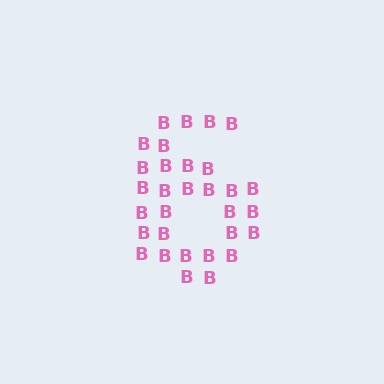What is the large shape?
The large shape is the digit 6.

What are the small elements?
The small elements are letter B's.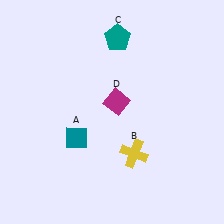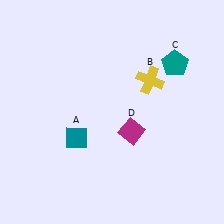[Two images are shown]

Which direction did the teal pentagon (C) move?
The teal pentagon (C) moved right.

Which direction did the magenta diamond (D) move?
The magenta diamond (D) moved down.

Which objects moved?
The objects that moved are: the yellow cross (B), the teal pentagon (C), the magenta diamond (D).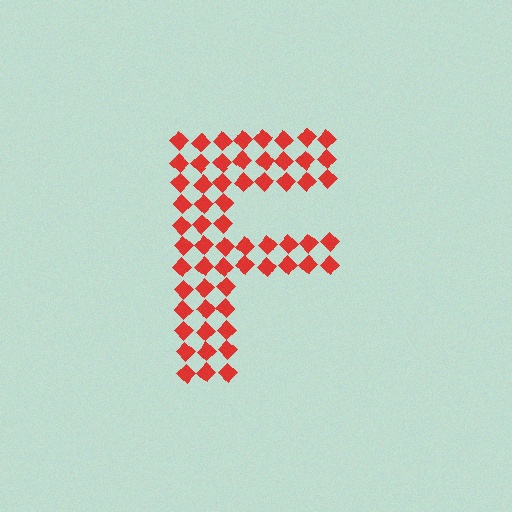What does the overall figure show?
The overall figure shows the letter F.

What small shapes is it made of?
It is made of small diamonds.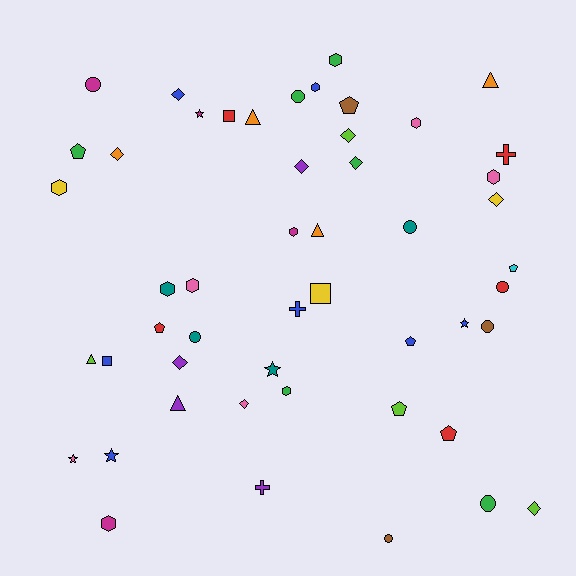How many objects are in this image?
There are 50 objects.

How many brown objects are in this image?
There are 3 brown objects.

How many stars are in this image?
There are 5 stars.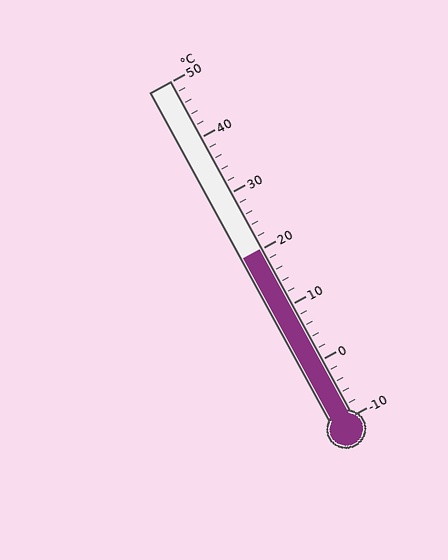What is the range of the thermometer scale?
The thermometer scale ranges from -10°C to 50°C.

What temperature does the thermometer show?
The thermometer shows approximately 20°C.